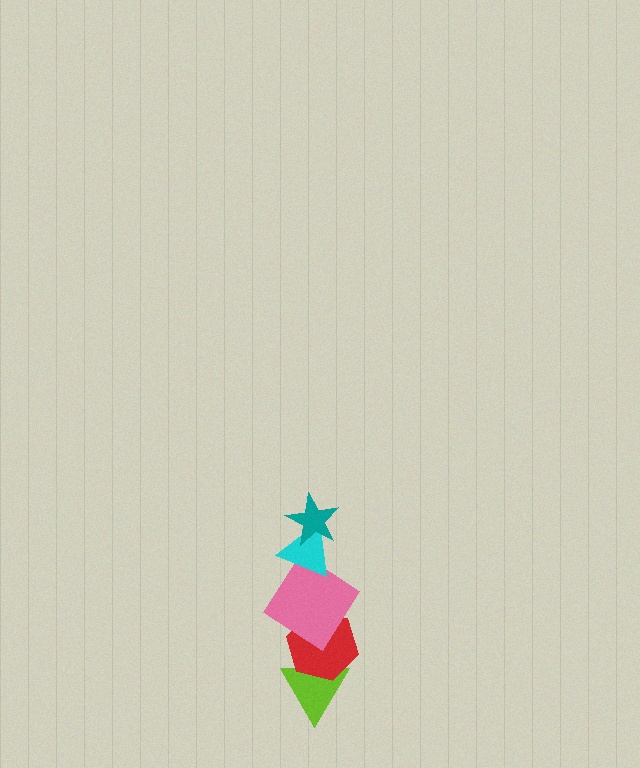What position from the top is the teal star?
The teal star is 1st from the top.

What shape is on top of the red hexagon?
The pink diamond is on top of the red hexagon.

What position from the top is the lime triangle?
The lime triangle is 5th from the top.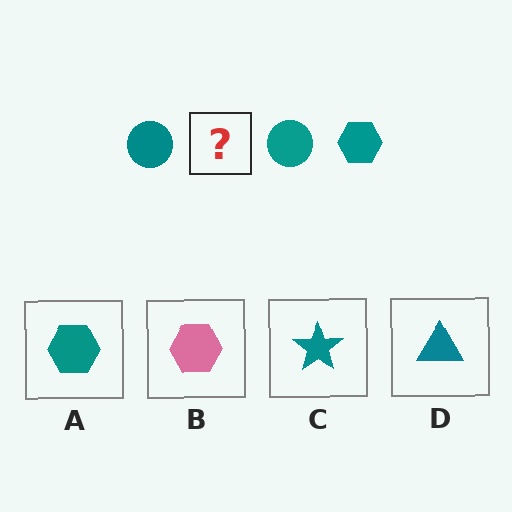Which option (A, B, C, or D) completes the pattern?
A.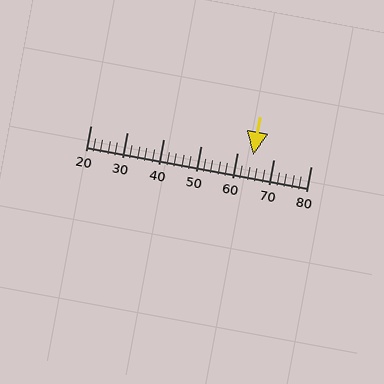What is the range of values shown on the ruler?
The ruler shows values from 20 to 80.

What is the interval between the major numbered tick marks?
The major tick marks are spaced 10 units apart.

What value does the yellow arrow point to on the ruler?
The yellow arrow points to approximately 64.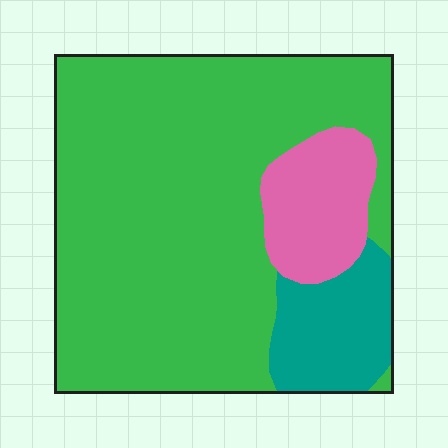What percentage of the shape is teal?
Teal covers about 15% of the shape.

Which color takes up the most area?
Green, at roughly 75%.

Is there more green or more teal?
Green.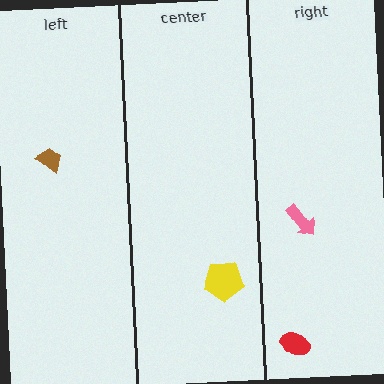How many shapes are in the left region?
1.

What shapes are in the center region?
The yellow pentagon.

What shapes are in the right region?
The red ellipse, the pink arrow.